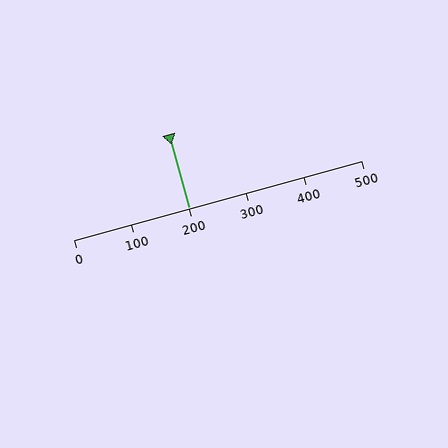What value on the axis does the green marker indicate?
The marker indicates approximately 200.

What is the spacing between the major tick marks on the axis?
The major ticks are spaced 100 apart.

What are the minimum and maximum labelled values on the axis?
The axis runs from 0 to 500.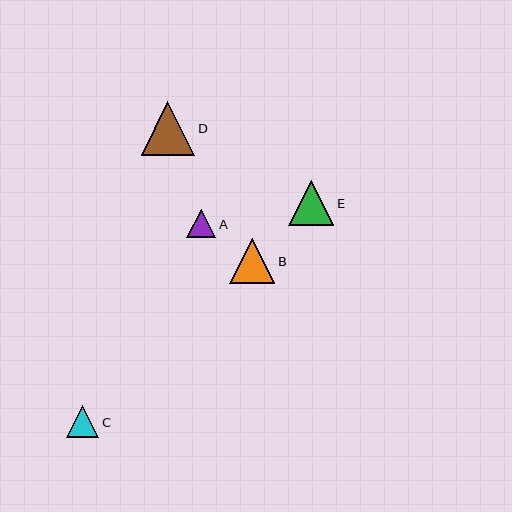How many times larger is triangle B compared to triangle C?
Triangle B is approximately 1.4 times the size of triangle C.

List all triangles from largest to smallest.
From largest to smallest: D, E, B, C, A.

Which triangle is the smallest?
Triangle A is the smallest with a size of approximately 29 pixels.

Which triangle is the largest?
Triangle D is the largest with a size of approximately 54 pixels.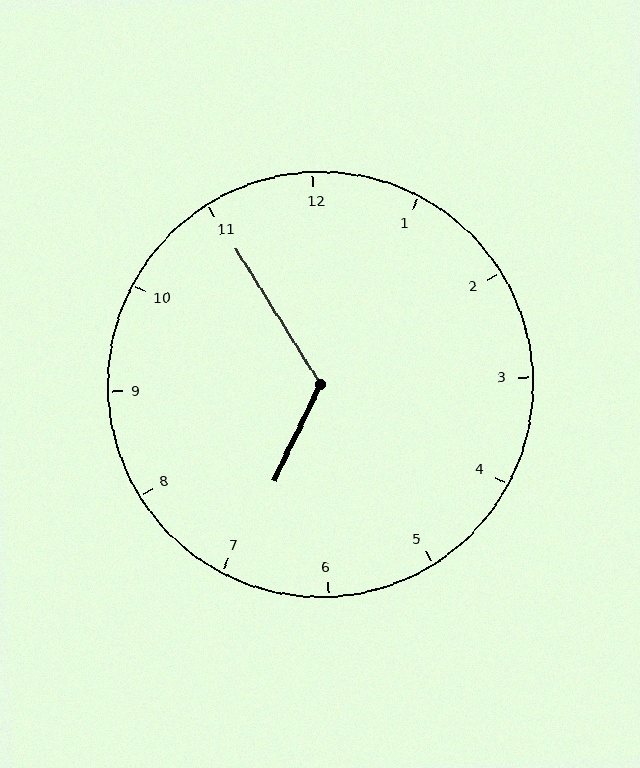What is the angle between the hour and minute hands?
Approximately 122 degrees.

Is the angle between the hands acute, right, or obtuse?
It is obtuse.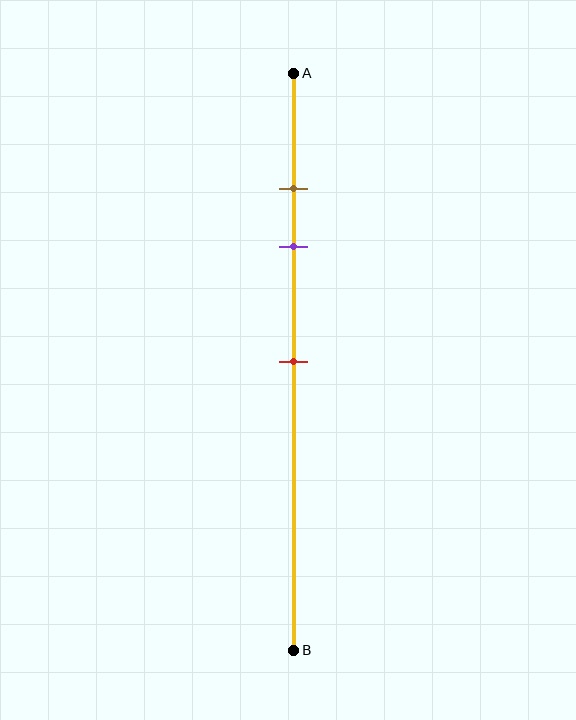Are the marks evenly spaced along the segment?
No, the marks are not evenly spaced.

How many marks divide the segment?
There are 3 marks dividing the segment.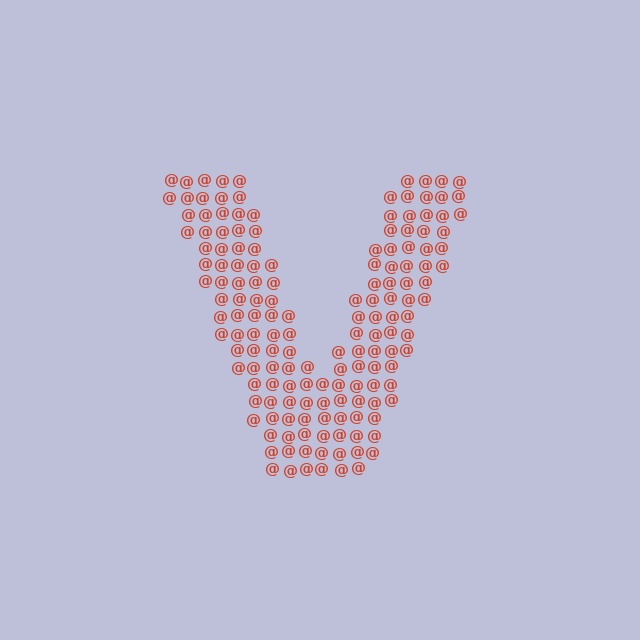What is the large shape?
The large shape is the letter V.